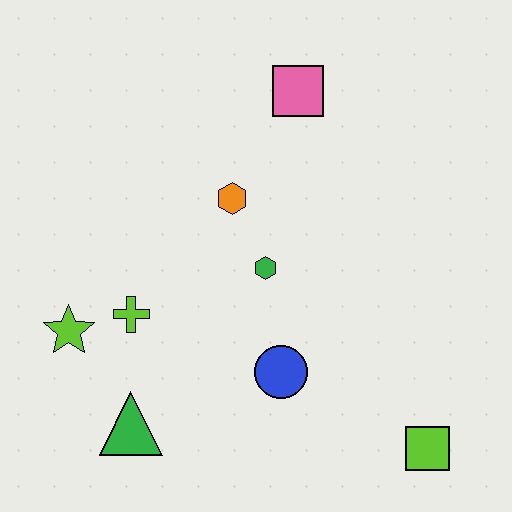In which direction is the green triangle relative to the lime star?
The green triangle is below the lime star.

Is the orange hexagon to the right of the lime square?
No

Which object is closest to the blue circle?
The green hexagon is closest to the blue circle.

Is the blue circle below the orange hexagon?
Yes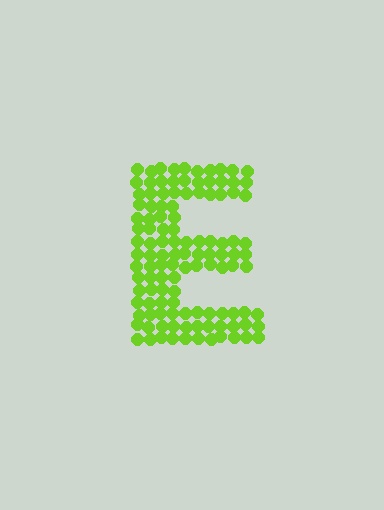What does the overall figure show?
The overall figure shows the letter E.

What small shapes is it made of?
It is made of small circles.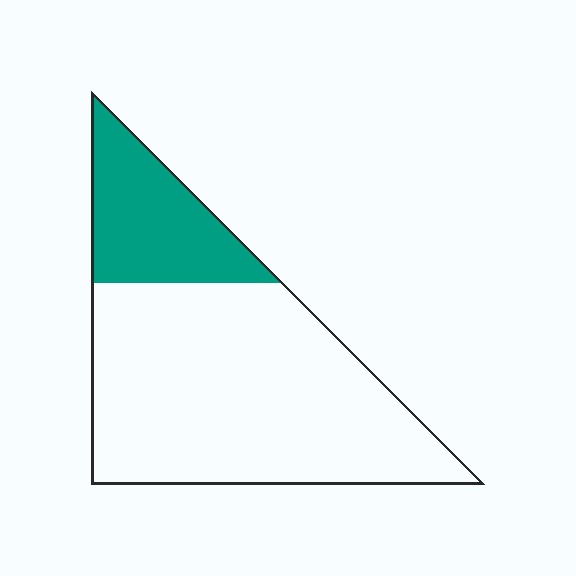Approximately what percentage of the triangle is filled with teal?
Approximately 25%.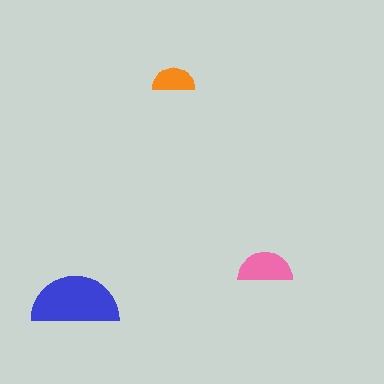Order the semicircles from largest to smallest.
the blue one, the pink one, the orange one.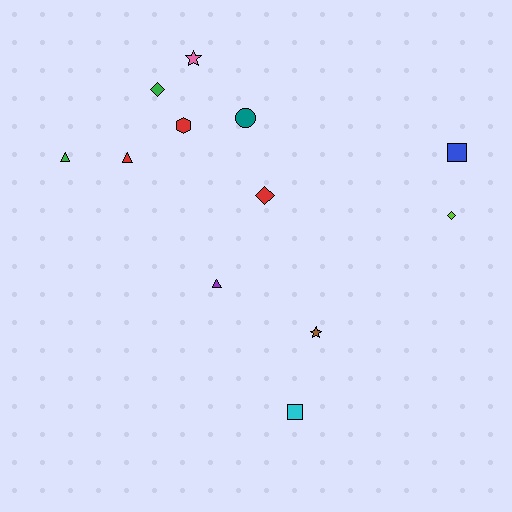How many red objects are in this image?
There are 3 red objects.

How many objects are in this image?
There are 12 objects.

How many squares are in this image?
There are 2 squares.